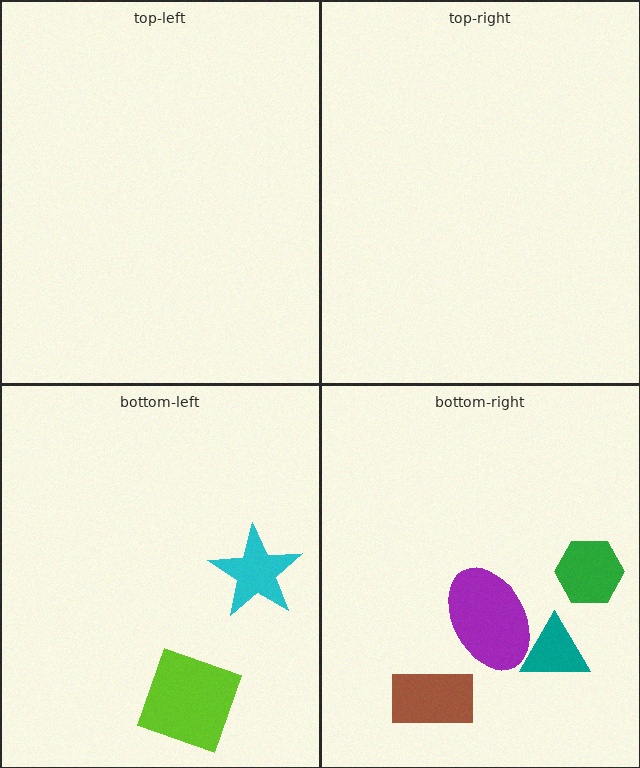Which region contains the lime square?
The bottom-left region.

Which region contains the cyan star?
The bottom-left region.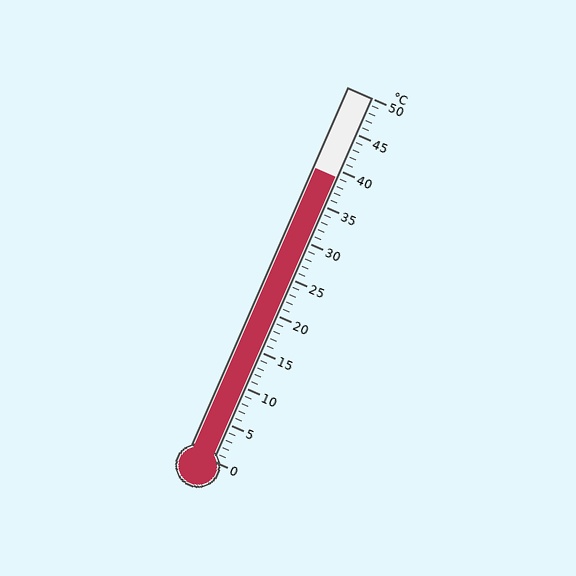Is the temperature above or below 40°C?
The temperature is below 40°C.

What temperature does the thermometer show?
The thermometer shows approximately 39°C.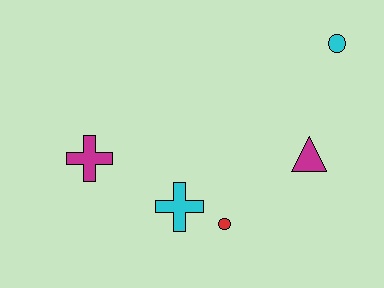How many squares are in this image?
There are no squares.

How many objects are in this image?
There are 5 objects.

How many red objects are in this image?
There is 1 red object.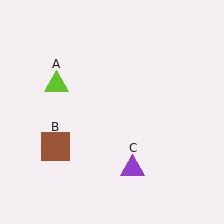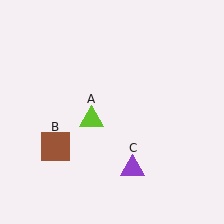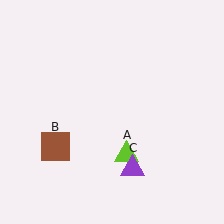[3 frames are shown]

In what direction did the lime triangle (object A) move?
The lime triangle (object A) moved down and to the right.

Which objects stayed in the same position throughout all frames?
Brown square (object B) and purple triangle (object C) remained stationary.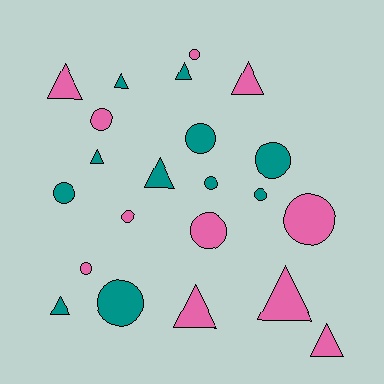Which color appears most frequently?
Teal, with 11 objects.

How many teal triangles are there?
There are 5 teal triangles.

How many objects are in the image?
There are 22 objects.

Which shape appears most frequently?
Circle, with 12 objects.